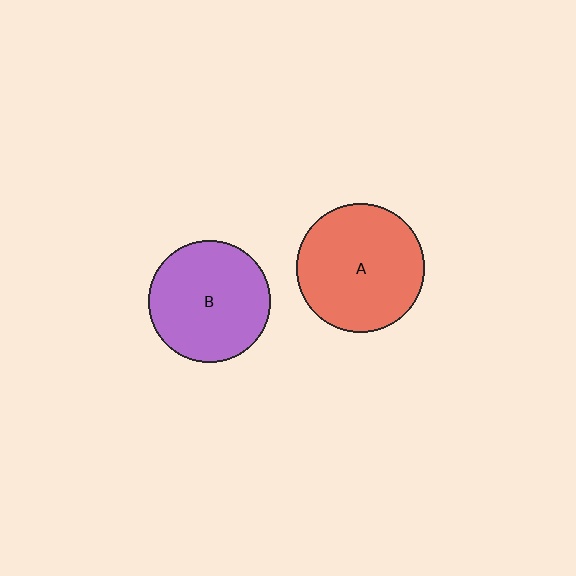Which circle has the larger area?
Circle A (red).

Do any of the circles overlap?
No, none of the circles overlap.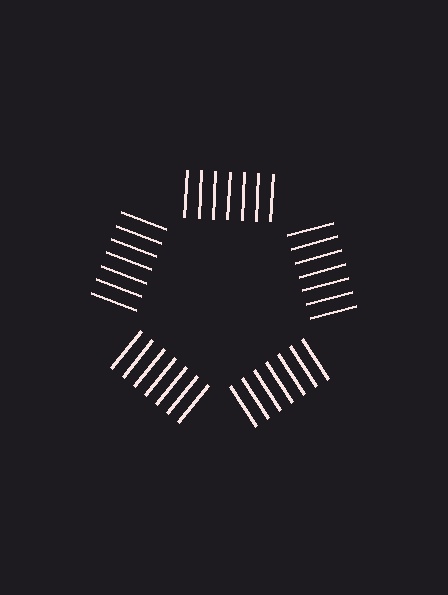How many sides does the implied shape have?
5 sides — the line-ends trace a pentagon.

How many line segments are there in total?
35 — 7 along each of the 5 edges.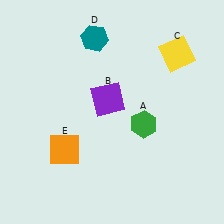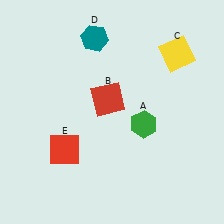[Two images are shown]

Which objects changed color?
B changed from purple to red. E changed from orange to red.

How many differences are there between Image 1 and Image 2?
There are 2 differences between the two images.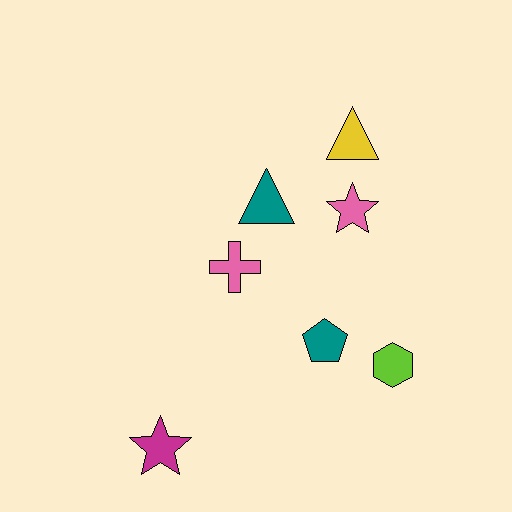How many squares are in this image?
There are no squares.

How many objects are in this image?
There are 7 objects.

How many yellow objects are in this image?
There is 1 yellow object.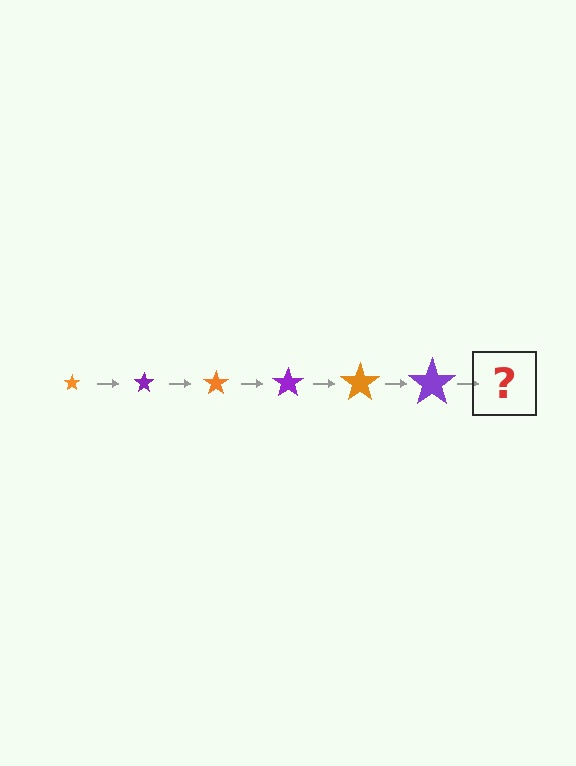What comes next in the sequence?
The next element should be an orange star, larger than the previous one.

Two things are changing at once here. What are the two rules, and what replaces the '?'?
The two rules are that the star grows larger each step and the color cycles through orange and purple. The '?' should be an orange star, larger than the previous one.